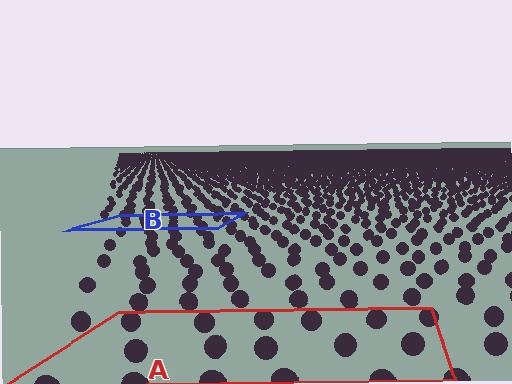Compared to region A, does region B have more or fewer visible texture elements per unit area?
Region B has more texture elements per unit area — they are packed more densely because it is farther away.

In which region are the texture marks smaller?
The texture marks are smaller in region B, because it is farther away.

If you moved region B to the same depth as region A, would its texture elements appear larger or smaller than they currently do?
They would appear larger. At a closer depth, the same texture elements are projected at a bigger on-screen size.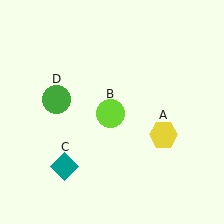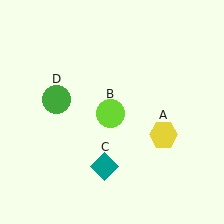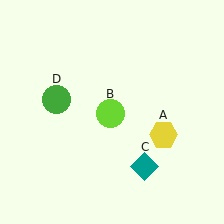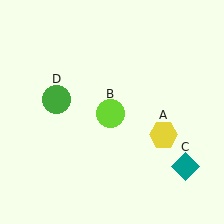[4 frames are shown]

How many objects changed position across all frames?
1 object changed position: teal diamond (object C).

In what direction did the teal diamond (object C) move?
The teal diamond (object C) moved right.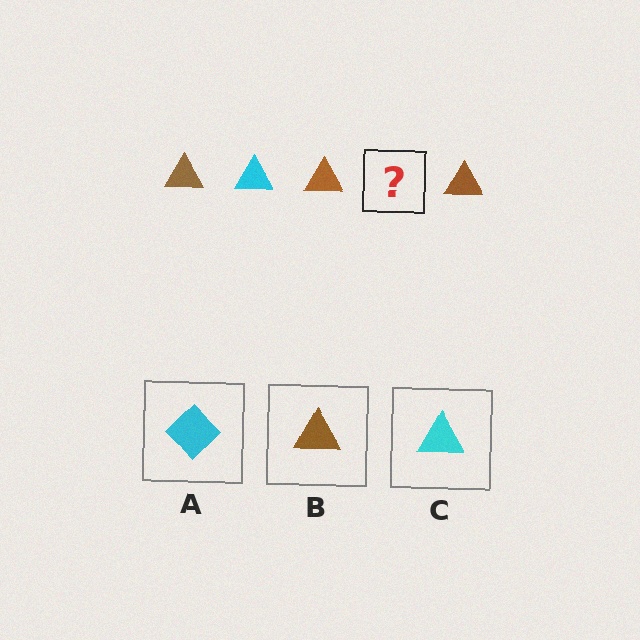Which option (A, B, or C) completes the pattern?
C.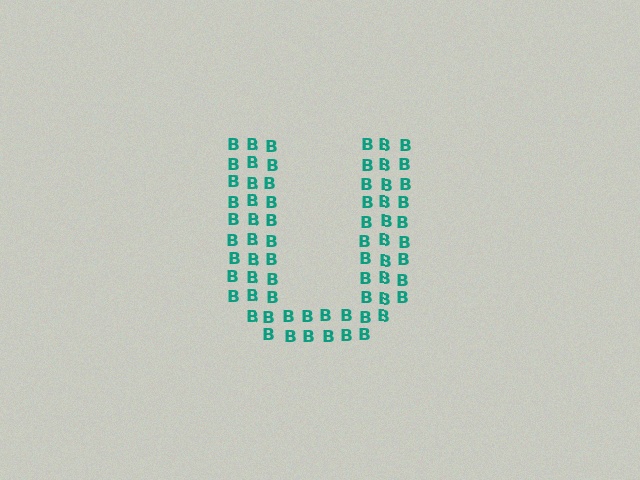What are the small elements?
The small elements are letter B's.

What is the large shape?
The large shape is the letter U.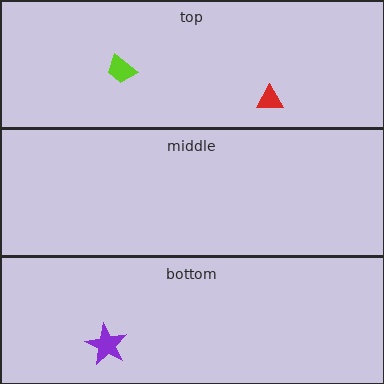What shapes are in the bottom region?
The purple star.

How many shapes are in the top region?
2.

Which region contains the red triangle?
The top region.